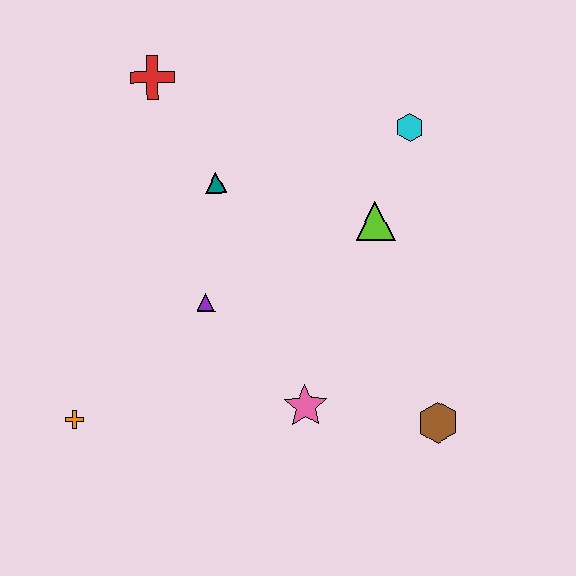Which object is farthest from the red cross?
The brown hexagon is farthest from the red cross.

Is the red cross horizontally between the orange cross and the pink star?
Yes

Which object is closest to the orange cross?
The purple triangle is closest to the orange cross.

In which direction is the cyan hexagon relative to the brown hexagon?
The cyan hexagon is above the brown hexagon.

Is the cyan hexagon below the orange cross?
No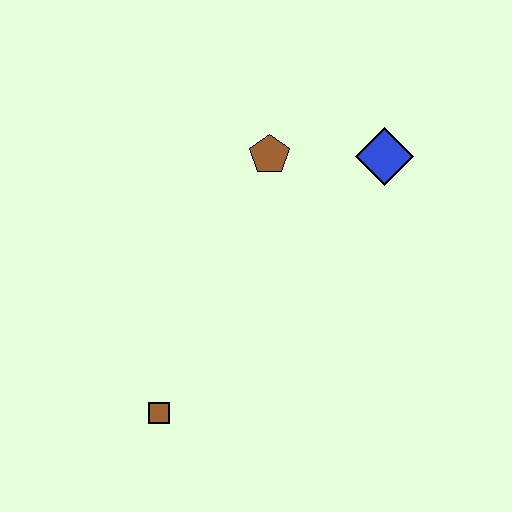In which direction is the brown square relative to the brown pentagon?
The brown square is below the brown pentagon.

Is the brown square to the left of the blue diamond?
Yes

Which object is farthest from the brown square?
The blue diamond is farthest from the brown square.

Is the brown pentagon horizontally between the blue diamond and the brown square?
Yes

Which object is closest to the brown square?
The brown pentagon is closest to the brown square.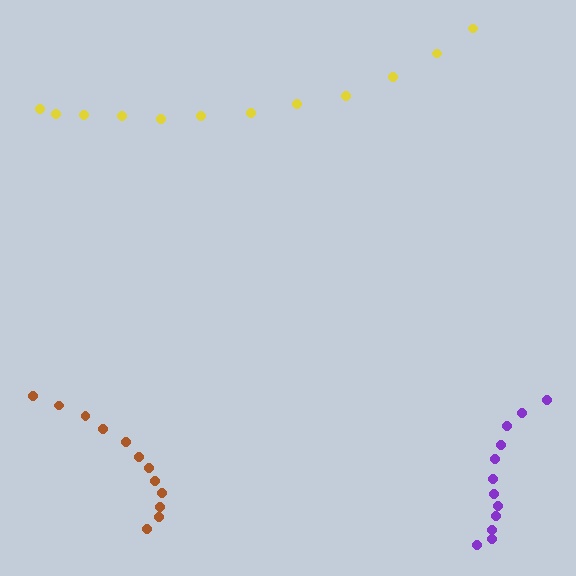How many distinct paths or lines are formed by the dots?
There are 3 distinct paths.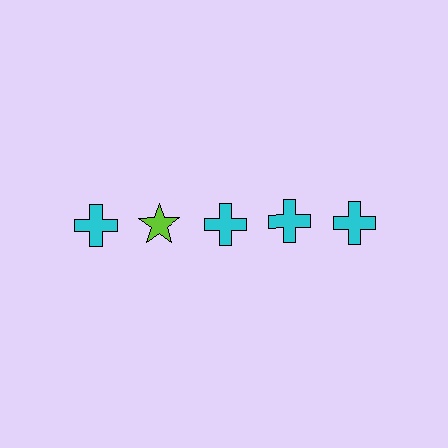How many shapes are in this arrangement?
There are 5 shapes arranged in a grid pattern.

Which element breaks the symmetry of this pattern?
The lime star in the top row, second from left column breaks the symmetry. All other shapes are cyan crosses.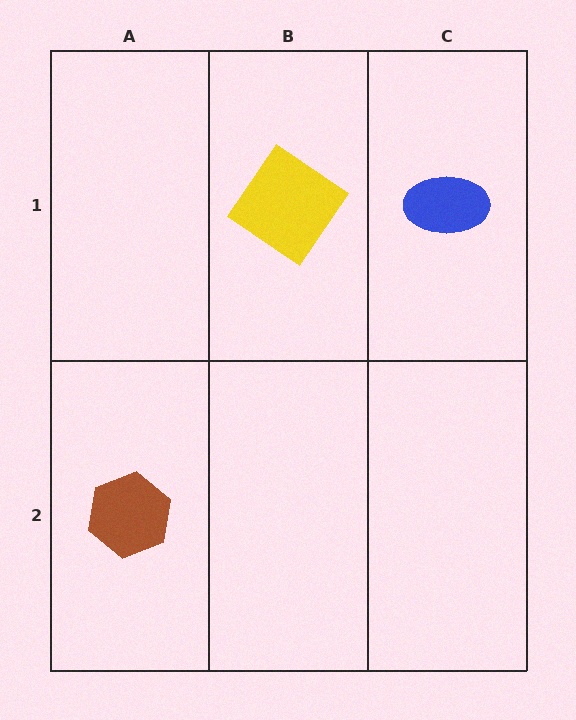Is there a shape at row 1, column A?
No, that cell is empty.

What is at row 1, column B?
A yellow diamond.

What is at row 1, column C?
A blue ellipse.